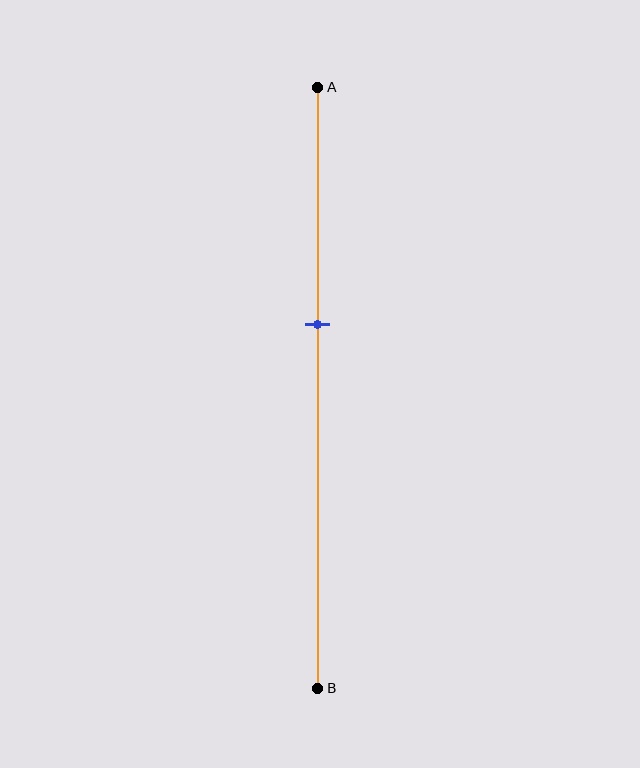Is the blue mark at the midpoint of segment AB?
No, the mark is at about 40% from A, not at the 50% midpoint.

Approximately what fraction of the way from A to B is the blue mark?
The blue mark is approximately 40% of the way from A to B.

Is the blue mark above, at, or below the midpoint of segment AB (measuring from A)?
The blue mark is above the midpoint of segment AB.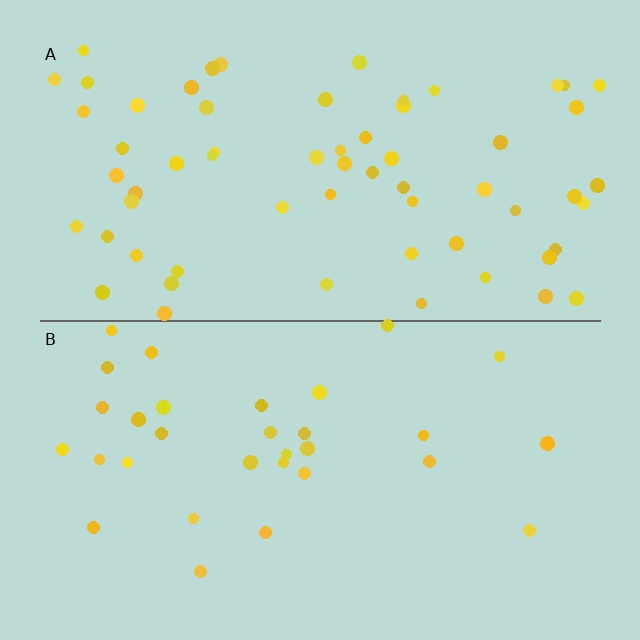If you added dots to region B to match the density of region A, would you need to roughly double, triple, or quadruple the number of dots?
Approximately double.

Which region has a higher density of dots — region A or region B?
A (the top).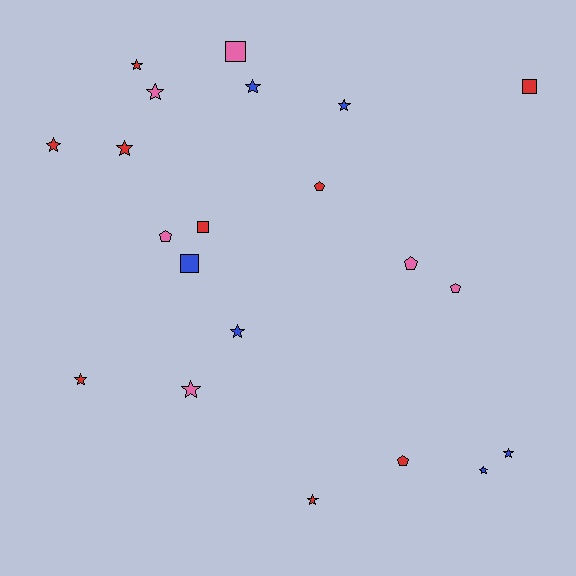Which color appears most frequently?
Red, with 9 objects.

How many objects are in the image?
There are 21 objects.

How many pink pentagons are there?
There are 3 pink pentagons.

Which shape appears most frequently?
Star, with 12 objects.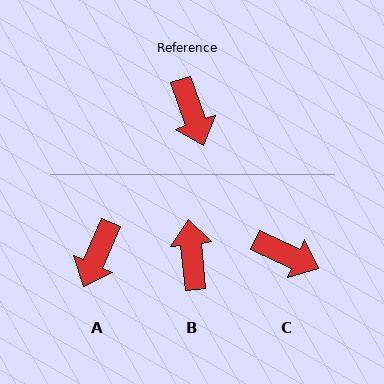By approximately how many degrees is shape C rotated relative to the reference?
Approximately 47 degrees counter-clockwise.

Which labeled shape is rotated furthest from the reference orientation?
B, about 167 degrees away.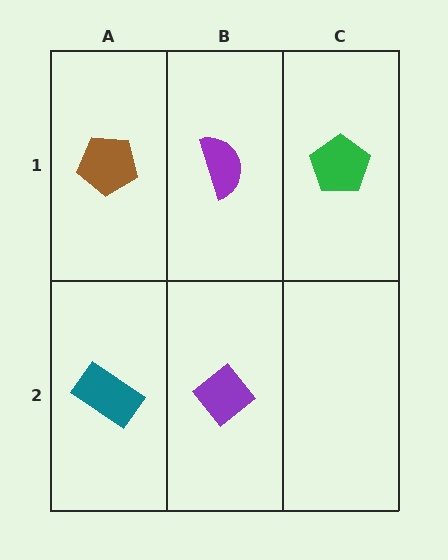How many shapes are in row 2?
2 shapes.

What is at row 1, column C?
A green pentagon.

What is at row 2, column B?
A purple diamond.